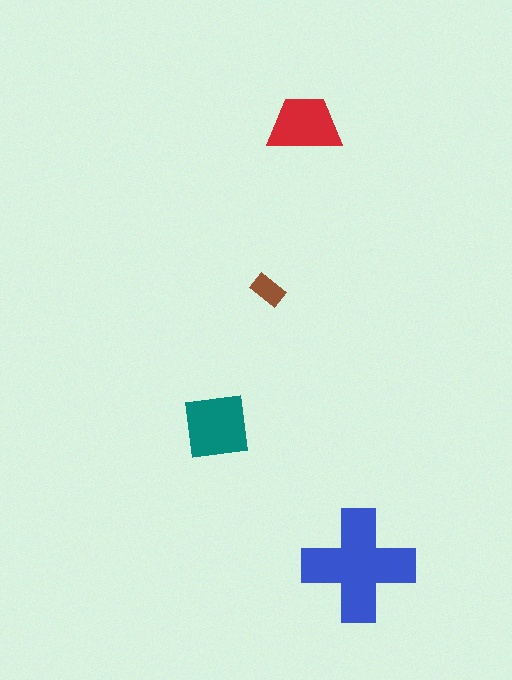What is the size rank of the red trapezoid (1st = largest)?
3rd.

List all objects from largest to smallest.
The blue cross, the teal square, the red trapezoid, the brown rectangle.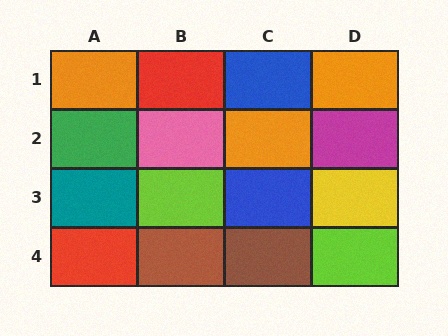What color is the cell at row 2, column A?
Green.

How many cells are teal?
1 cell is teal.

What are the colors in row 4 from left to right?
Red, brown, brown, lime.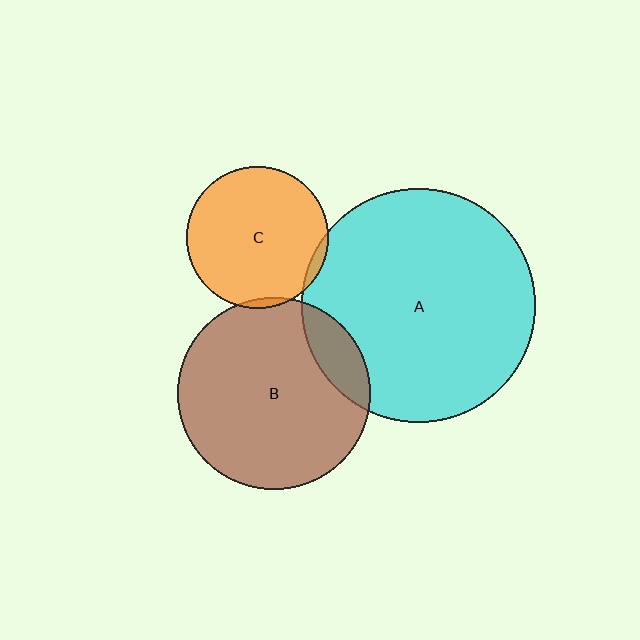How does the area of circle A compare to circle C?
Approximately 2.7 times.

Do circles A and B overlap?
Yes.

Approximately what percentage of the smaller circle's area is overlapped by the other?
Approximately 15%.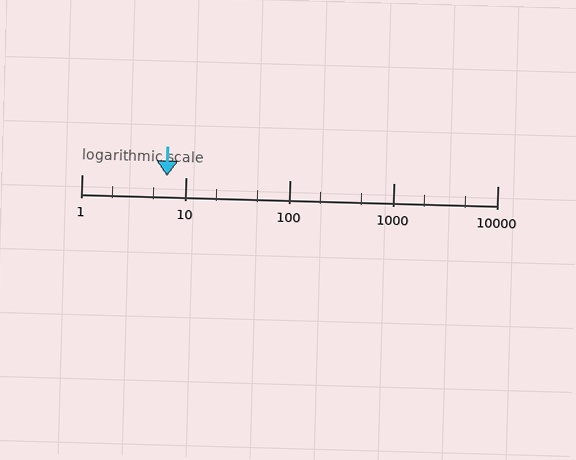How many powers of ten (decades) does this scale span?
The scale spans 4 decades, from 1 to 10000.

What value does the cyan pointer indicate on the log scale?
The pointer indicates approximately 6.6.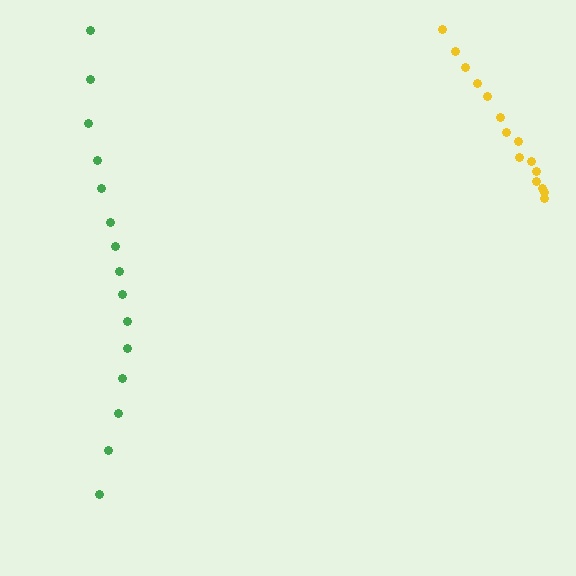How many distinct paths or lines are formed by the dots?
There are 2 distinct paths.